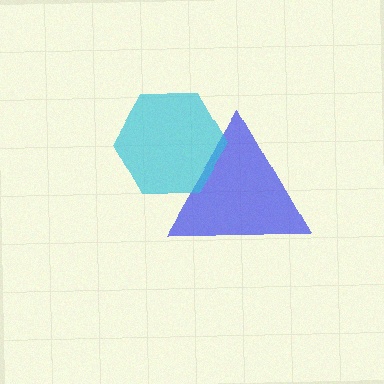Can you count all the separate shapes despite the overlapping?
Yes, there are 2 separate shapes.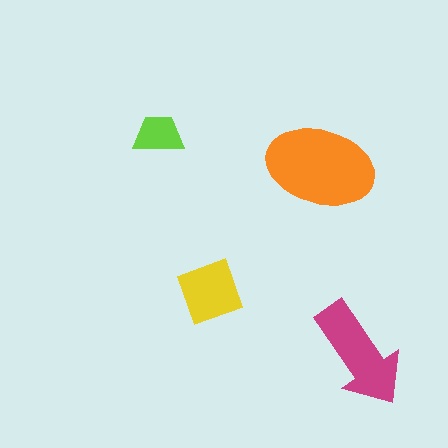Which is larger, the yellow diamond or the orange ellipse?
The orange ellipse.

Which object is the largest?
The orange ellipse.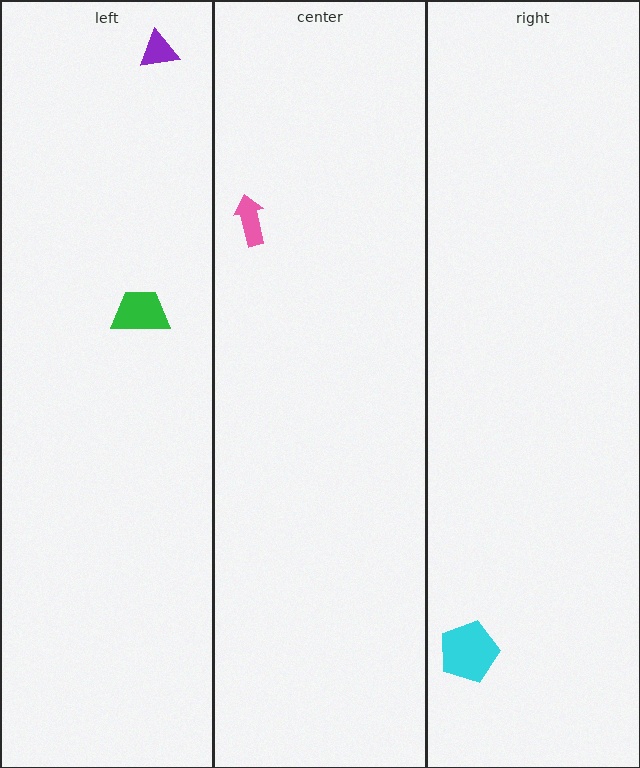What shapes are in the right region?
The cyan pentagon.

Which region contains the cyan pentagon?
The right region.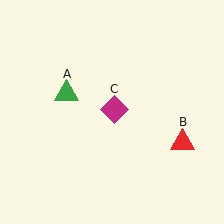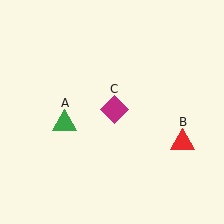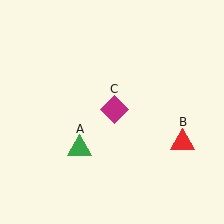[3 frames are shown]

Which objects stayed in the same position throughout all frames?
Red triangle (object B) and magenta diamond (object C) remained stationary.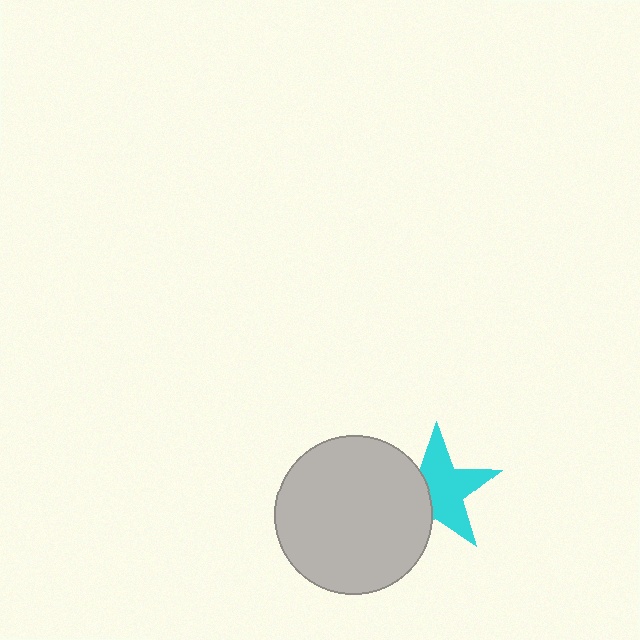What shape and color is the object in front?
The object in front is a light gray circle.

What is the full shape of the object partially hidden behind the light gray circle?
The partially hidden object is a cyan star.